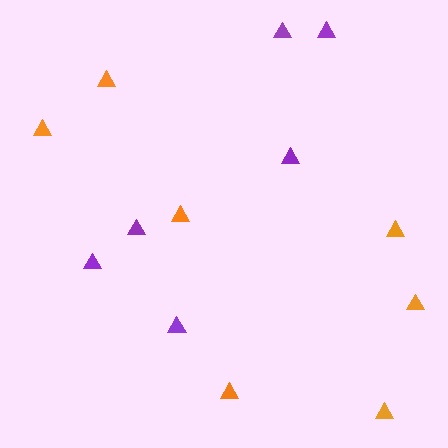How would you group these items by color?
There are 2 groups: one group of purple triangles (6) and one group of orange triangles (7).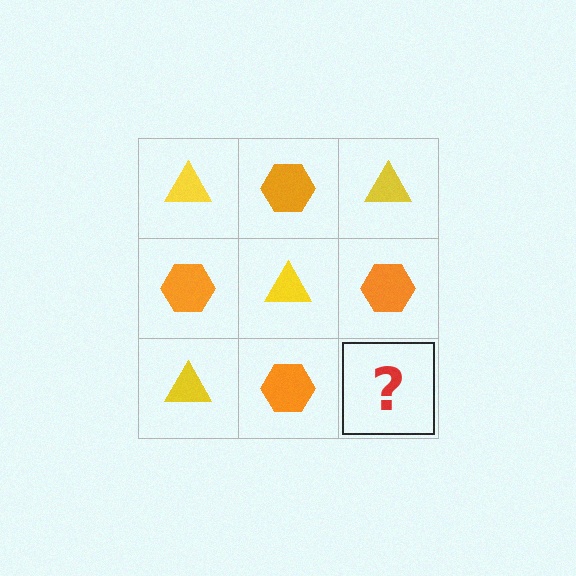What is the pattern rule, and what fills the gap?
The rule is that it alternates yellow triangle and orange hexagon in a checkerboard pattern. The gap should be filled with a yellow triangle.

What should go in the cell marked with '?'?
The missing cell should contain a yellow triangle.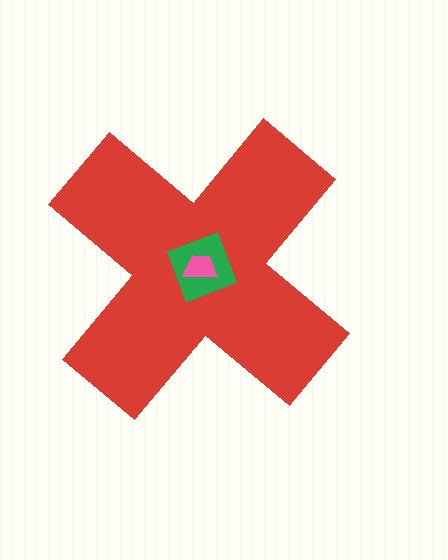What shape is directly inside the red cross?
The green square.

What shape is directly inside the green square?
The pink trapezoid.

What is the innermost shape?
The pink trapezoid.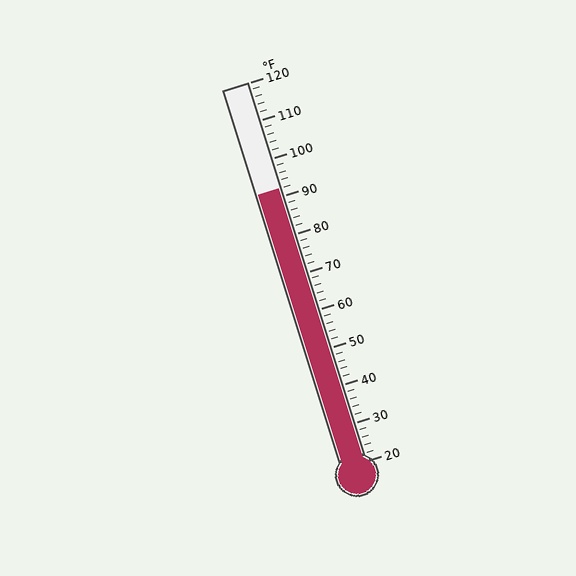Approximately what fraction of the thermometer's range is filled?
The thermometer is filled to approximately 70% of its range.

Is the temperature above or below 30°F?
The temperature is above 30°F.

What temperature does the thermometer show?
The thermometer shows approximately 92°F.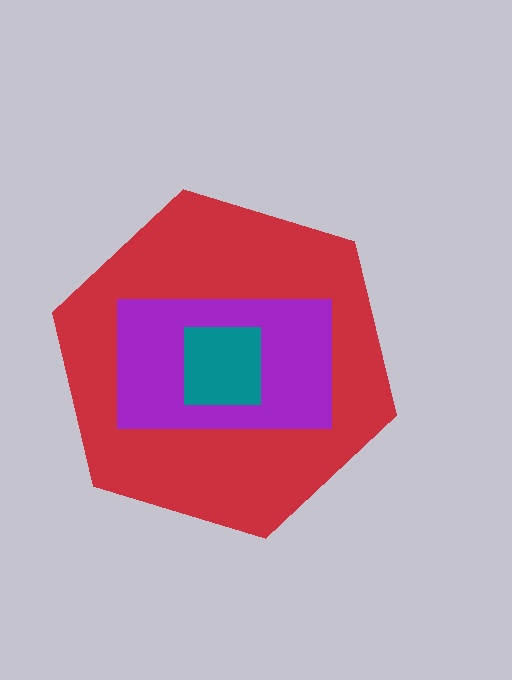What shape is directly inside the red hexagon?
The purple rectangle.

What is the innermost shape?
The teal square.